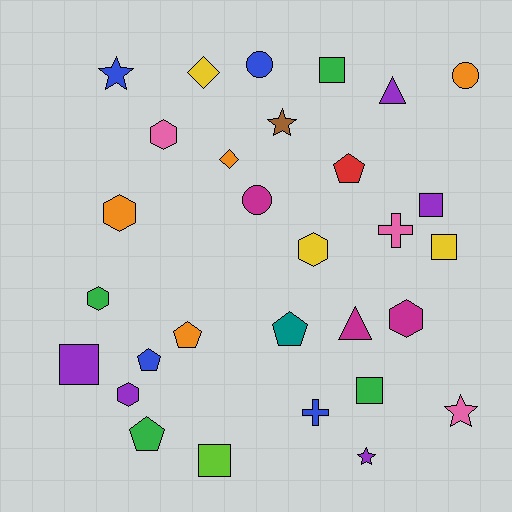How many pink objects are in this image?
There are 3 pink objects.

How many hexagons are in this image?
There are 6 hexagons.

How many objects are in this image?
There are 30 objects.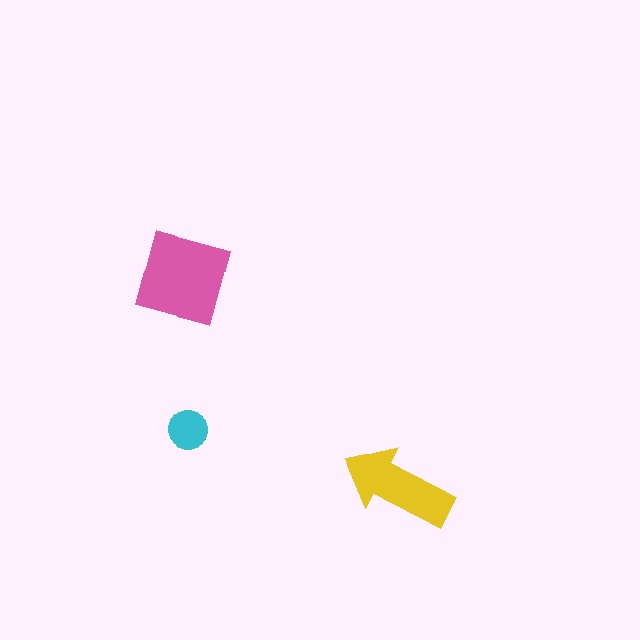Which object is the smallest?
The cyan circle.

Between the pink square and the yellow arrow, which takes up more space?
The pink square.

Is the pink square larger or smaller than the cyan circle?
Larger.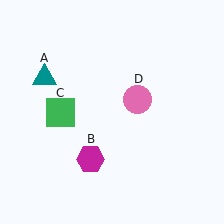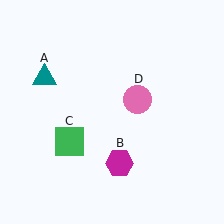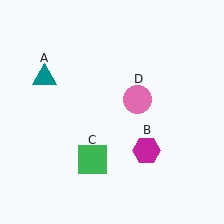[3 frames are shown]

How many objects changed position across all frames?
2 objects changed position: magenta hexagon (object B), green square (object C).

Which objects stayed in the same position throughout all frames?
Teal triangle (object A) and pink circle (object D) remained stationary.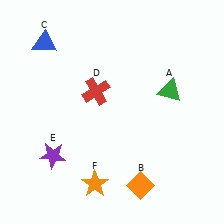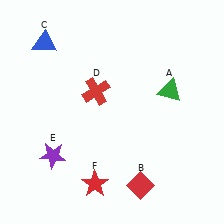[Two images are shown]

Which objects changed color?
B changed from orange to red. F changed from orange to red.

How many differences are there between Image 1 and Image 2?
There are 2 differences between the two images.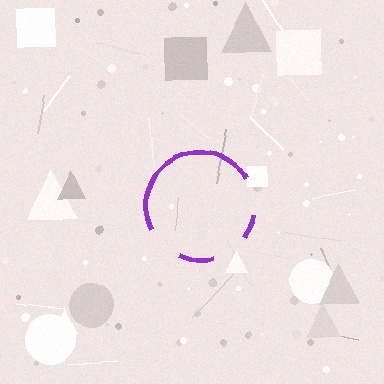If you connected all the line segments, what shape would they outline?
They would outline a circle.